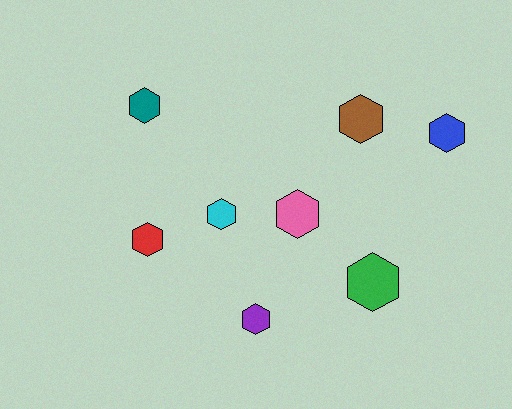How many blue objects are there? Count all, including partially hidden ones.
There is 1 blue object.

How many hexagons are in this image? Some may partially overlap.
There are 8 hexagons.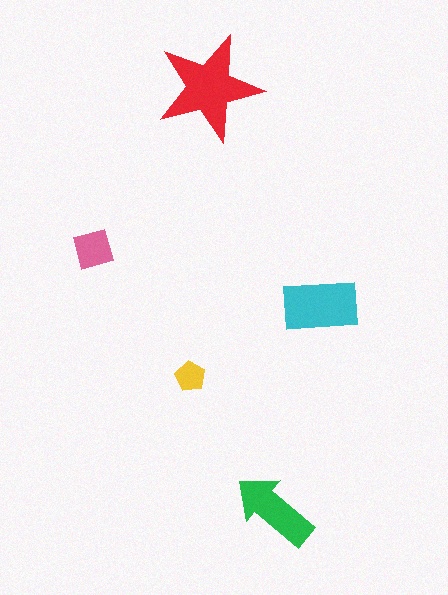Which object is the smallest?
The yellow pentagon.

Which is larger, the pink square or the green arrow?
The green arrow.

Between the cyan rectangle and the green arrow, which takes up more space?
The cyan rectangle.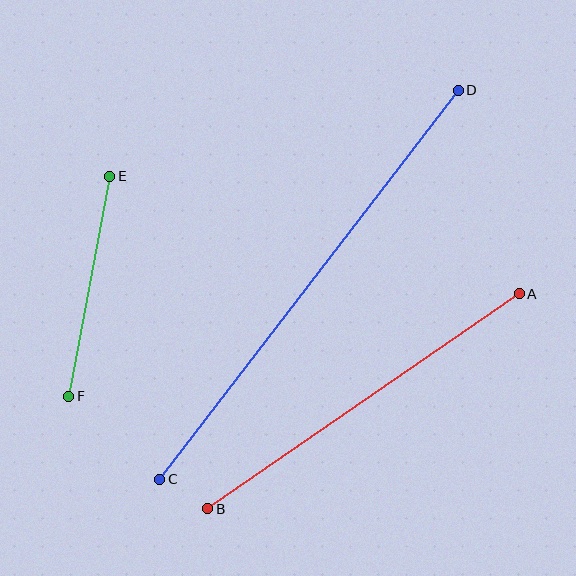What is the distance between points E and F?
The distance is approximately 224 pixels.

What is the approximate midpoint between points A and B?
The midpoint is at approximately (363, 401) pixels.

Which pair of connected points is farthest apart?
Points C and D are farthest apart.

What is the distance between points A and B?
The distance is approximately 379 pixels.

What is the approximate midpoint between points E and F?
The midpoint is at approximately (89, 286) pixels.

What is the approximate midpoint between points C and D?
The midpoint is at approximately (309, 285) pixels.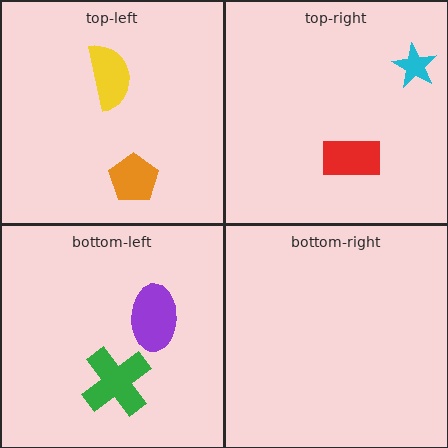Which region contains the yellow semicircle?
The top-left region.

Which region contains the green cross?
The bottom-left region.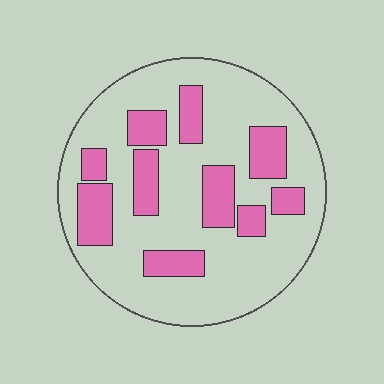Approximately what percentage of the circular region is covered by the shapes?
Approximately 25%.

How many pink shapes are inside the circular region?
10.